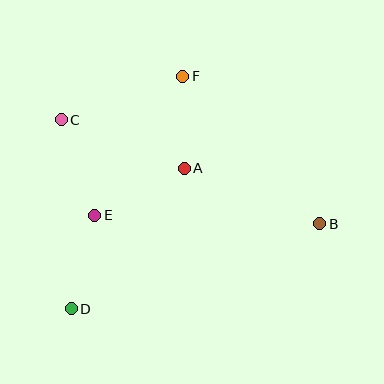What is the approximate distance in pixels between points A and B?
The distance between A and B is approximately 147 pixels.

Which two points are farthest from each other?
Points B and C are farthest from each other.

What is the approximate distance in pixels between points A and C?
The distance between A and C is approximately 132 pixels.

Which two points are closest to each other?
Points A and F are closest to each other.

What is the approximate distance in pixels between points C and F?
The distance between C and F is approximately 129 pixels.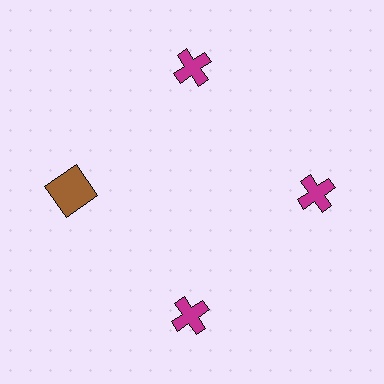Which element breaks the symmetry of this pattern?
The brown square at roughly the 9 o'clock position breaks the symmetry. All other shapes are magenta crosses.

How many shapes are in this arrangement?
There are 4 shapes arranged in a ring pattern.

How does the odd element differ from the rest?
It differs in both color (brown instead of magenta) and shape (square instead of cross).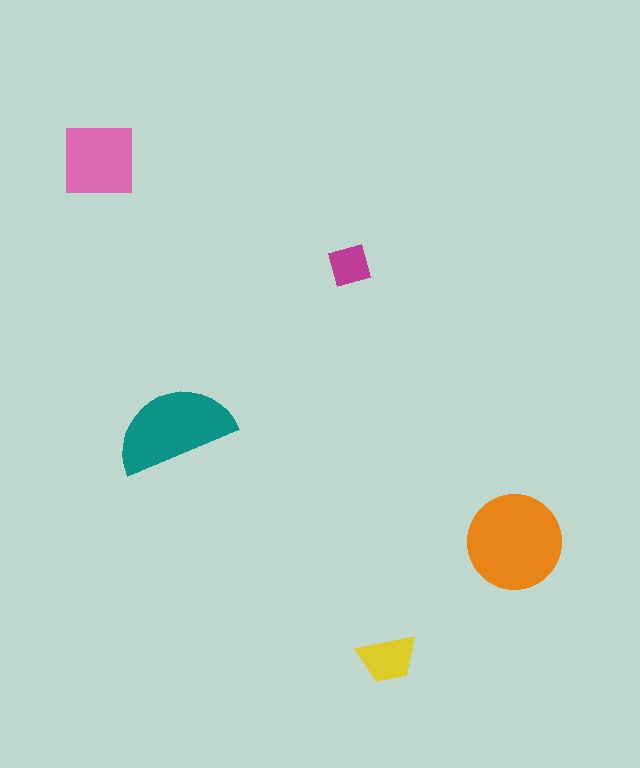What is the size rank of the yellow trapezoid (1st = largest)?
4th.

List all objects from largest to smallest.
The orange circle, the teal semicircle, the pink square, the yellow trapezoid, the magenta diamond.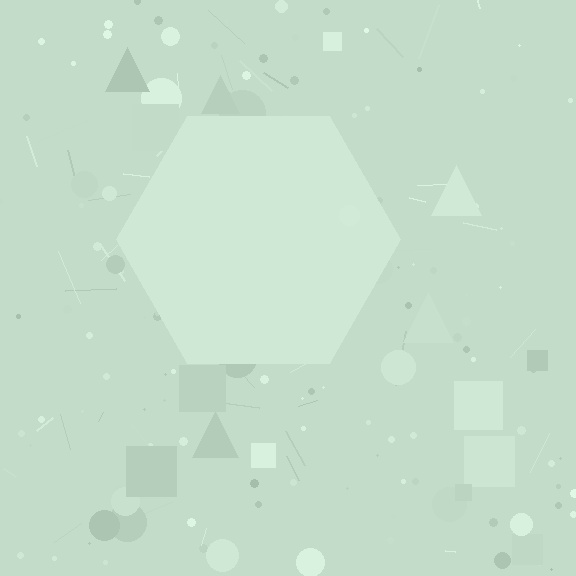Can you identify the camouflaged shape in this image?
The camouflaged shape is a hexagon.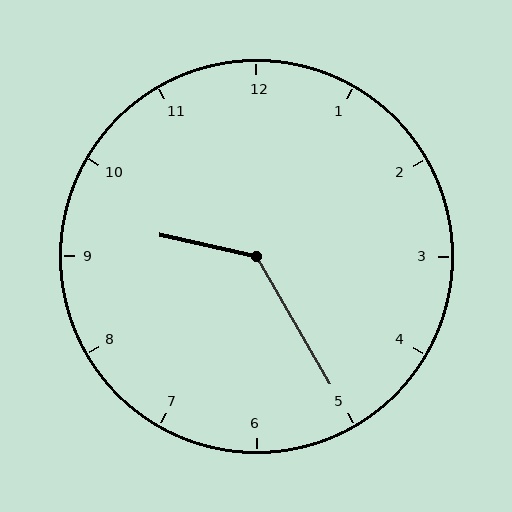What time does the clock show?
9:25.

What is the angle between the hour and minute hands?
Approximately 132 degrees.